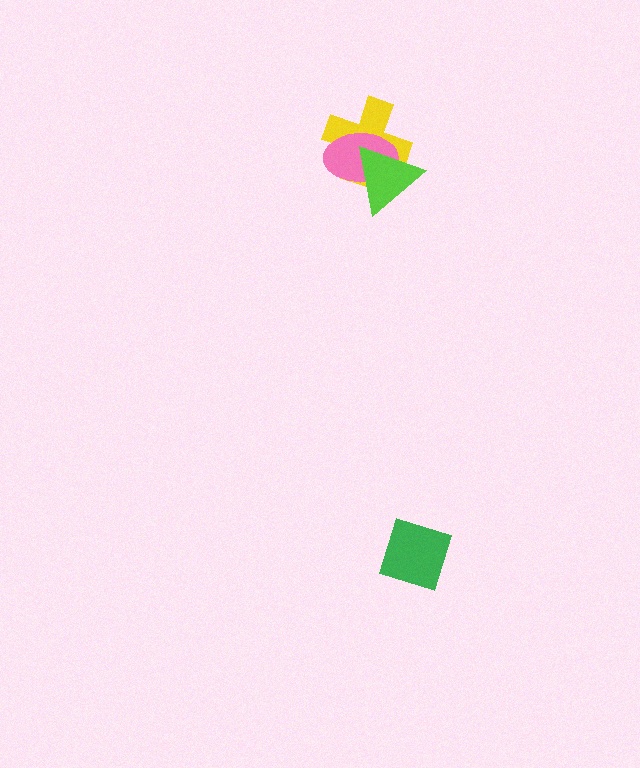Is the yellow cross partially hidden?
Yes, it is partially covered by another shape.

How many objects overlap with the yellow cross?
2 objects overlap with the yellow cross.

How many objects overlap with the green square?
0 objects overlap with the green square.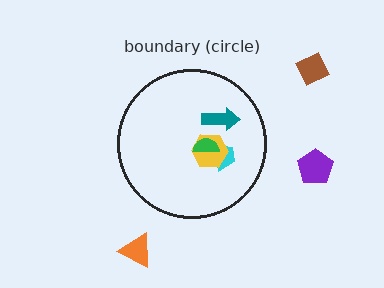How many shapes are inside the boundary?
4 inside, 3 outside.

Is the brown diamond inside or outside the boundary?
Outside.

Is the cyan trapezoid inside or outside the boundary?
Inside.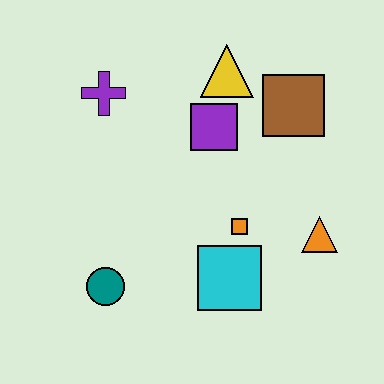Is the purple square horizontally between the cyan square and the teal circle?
Yes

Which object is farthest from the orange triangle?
The purple cross is farthest from the orange triangle.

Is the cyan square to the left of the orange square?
Yes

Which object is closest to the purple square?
The yellow triangle is closest to the purple square.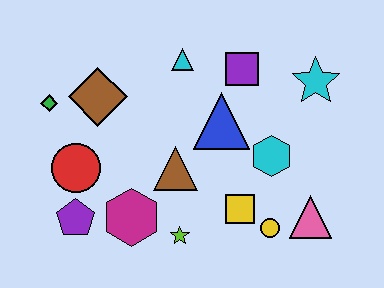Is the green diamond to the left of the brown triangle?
Yes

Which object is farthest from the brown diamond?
The pink triangle is farthest from the brown diamond.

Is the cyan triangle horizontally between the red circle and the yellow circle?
Yes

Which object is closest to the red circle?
The purple pentagon is closest to the red circle.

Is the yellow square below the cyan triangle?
Yes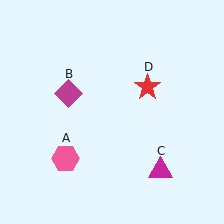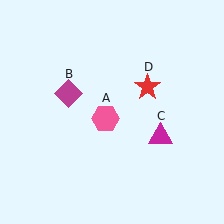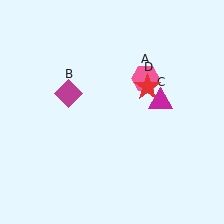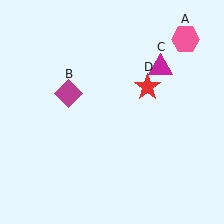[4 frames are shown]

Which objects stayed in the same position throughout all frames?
Magenta diamond (object B) and red star (object D) remained stationary.